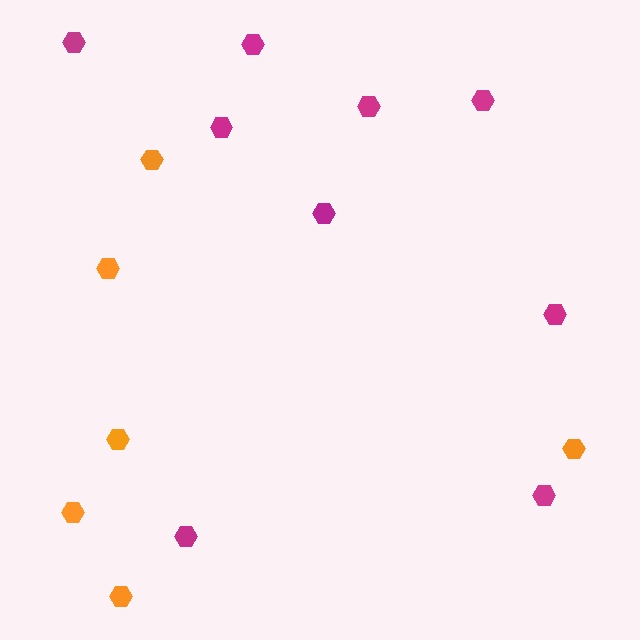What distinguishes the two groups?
There are 2 groups: one group of magenta hexagons (9) and one group of orange hexagons (6).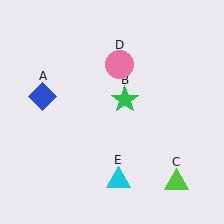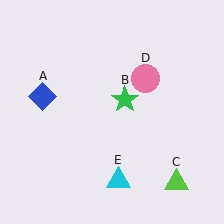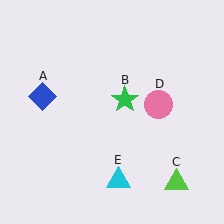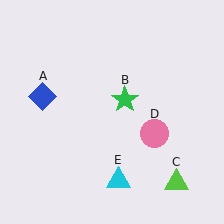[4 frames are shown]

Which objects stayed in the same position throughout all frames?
Blue diamond (object A) and green star (object B) and lime triangle (object C) and cyan triangle (object E) remained stationary.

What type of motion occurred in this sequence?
The pink circle (object D) rotated clockwise around the center of the scene.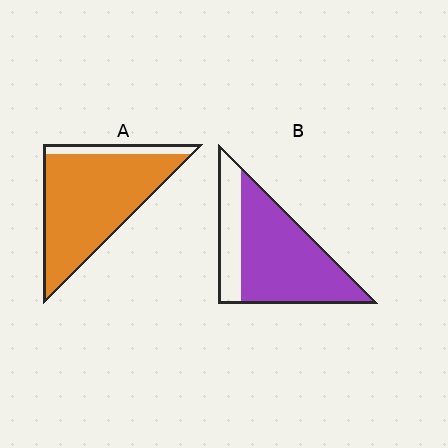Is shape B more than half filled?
Yes.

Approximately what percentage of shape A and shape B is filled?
A is approximately 90% and B is approximately 75%.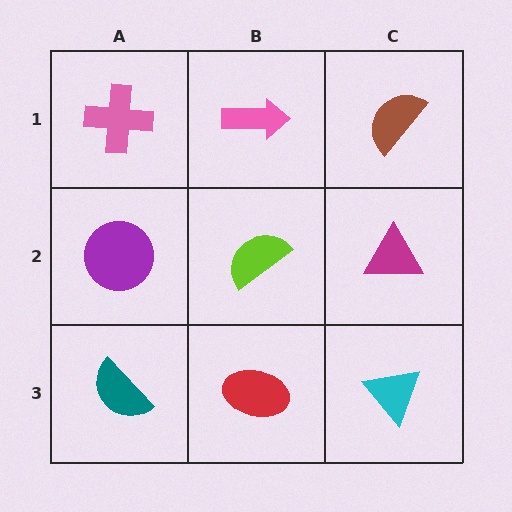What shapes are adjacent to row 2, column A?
A pink cross (row 1, column A), a teal semicircle (row 3, column A), a lime semicircle (row 2, column B).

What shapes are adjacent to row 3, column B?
A lime semicircle (row 2, column B), a teal semicircle (row 3, column A), a cyan triangle (row 3, column C).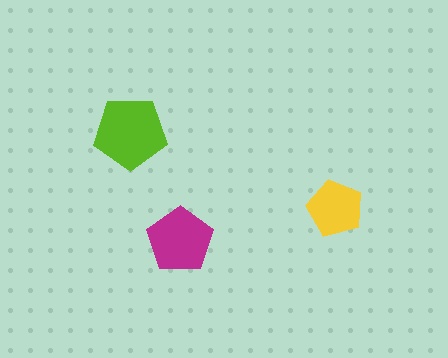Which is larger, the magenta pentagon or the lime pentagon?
The lime one.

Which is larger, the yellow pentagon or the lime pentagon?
The lime one.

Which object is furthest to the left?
The lime pentagon is leftmost.